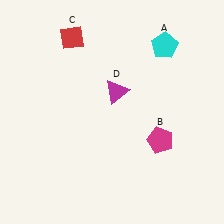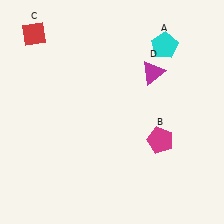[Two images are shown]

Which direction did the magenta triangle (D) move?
The magenta triangle (D) moved right.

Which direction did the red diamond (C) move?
The red diamond (C) moved left.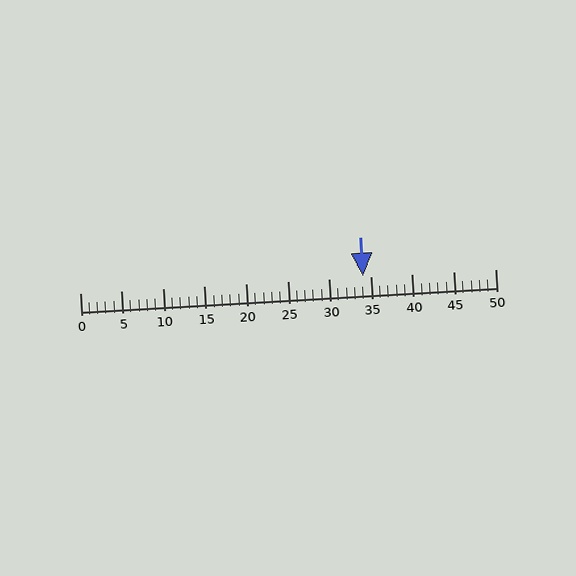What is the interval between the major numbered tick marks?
The major tick marks are spaced 5 units apart.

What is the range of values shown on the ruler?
The ruler shows values from 0 to 50.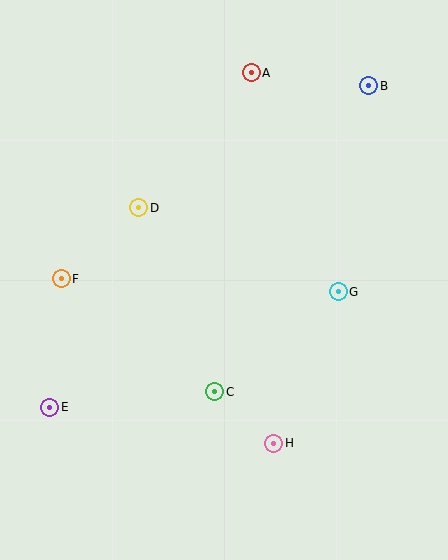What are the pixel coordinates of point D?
Point D is at (139, 208).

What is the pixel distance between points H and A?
The distance between H and A is 371 pixels.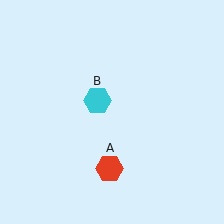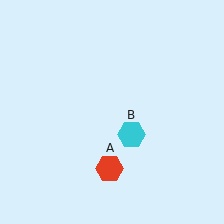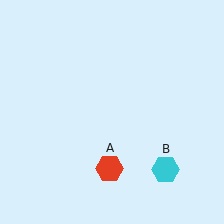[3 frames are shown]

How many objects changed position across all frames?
1 object changed position: cyan hexagon (object B).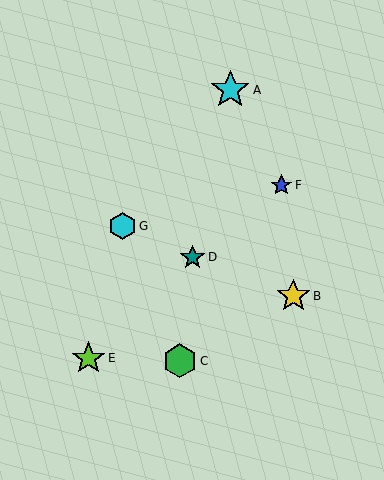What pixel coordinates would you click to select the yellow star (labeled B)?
Click at (293, 296) to select the yellow star B.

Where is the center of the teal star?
The center of the teal star is at (193, 257).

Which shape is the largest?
The cyan star (labeled A) is the largest.